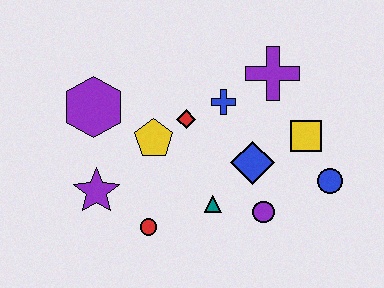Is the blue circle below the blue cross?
Yes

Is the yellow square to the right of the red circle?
Yes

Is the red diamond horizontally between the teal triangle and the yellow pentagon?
Yes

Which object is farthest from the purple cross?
The purple star is farthest from the purple cross.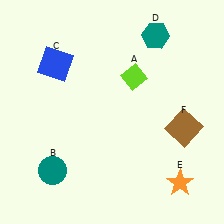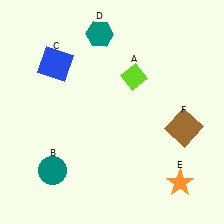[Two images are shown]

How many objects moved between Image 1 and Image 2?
1 object moved between the two images.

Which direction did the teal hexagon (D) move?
The teal hexagon (D) moved left.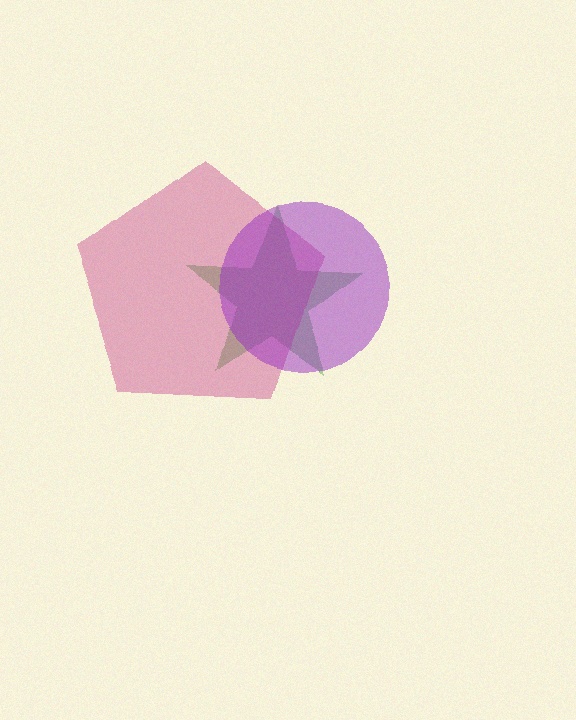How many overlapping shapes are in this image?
There are 3 overlapping shapes in the image.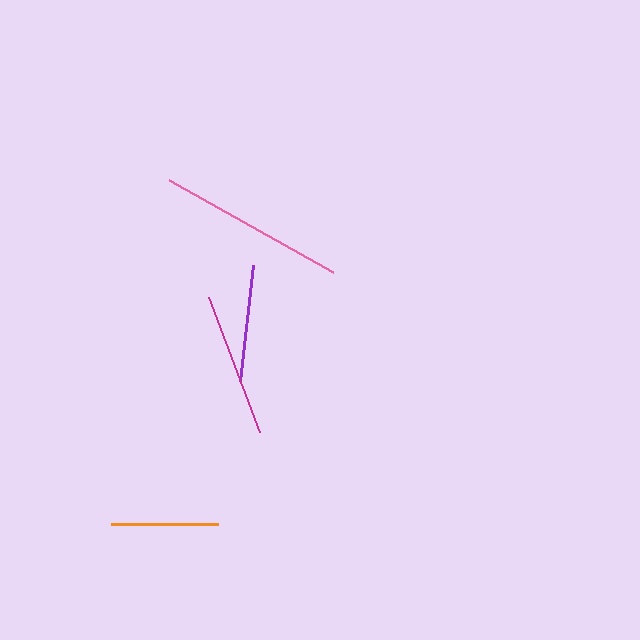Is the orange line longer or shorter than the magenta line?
The magenta line is longer than the orange line.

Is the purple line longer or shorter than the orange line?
The purple line is longer than the orange line.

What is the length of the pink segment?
The pink segment is approximately 188 pixels long.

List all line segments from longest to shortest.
From longest to shortest: pink, magenta, purple, orange.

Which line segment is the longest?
The pink line is the longest at approximately 188 pixels.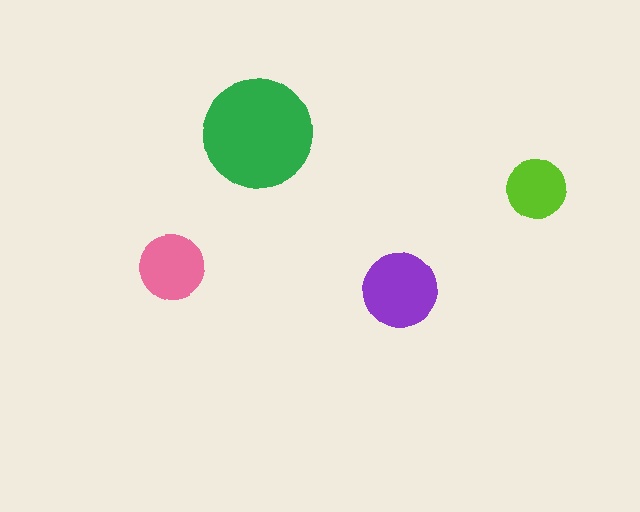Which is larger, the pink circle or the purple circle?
The purple one.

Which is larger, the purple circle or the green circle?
The green one.